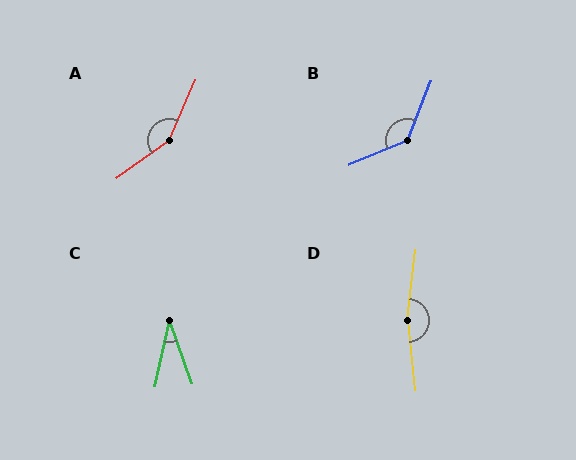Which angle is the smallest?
C, at approximately 32 degrees.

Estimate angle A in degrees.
Approximately 150 degrees.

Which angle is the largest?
D, at approximately 167 degrees.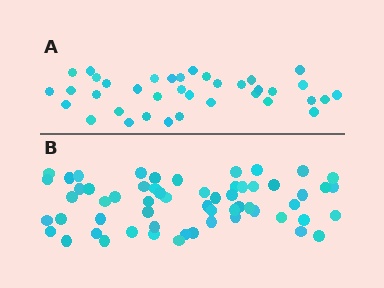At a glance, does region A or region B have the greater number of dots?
Region B (the bottom region) has more dots.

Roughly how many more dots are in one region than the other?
Region B has approximately 20 more dots than region A.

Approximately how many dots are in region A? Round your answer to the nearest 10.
About 40 dots. (The exact count is 37, which rounds to 40.)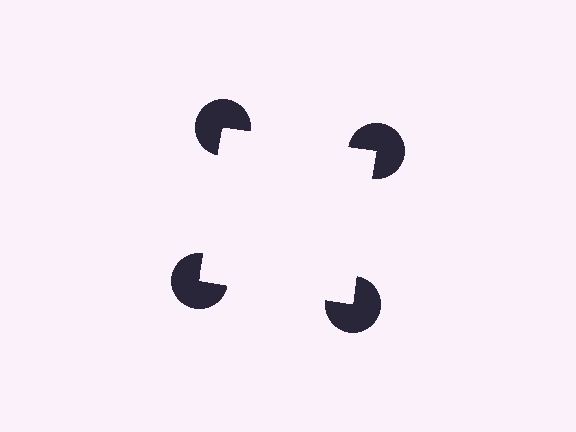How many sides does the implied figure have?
4 sides.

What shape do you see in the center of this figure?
An illusory square — its edges are inferred from the aligned wedge cuts in the pac-man discs, not physically drawn.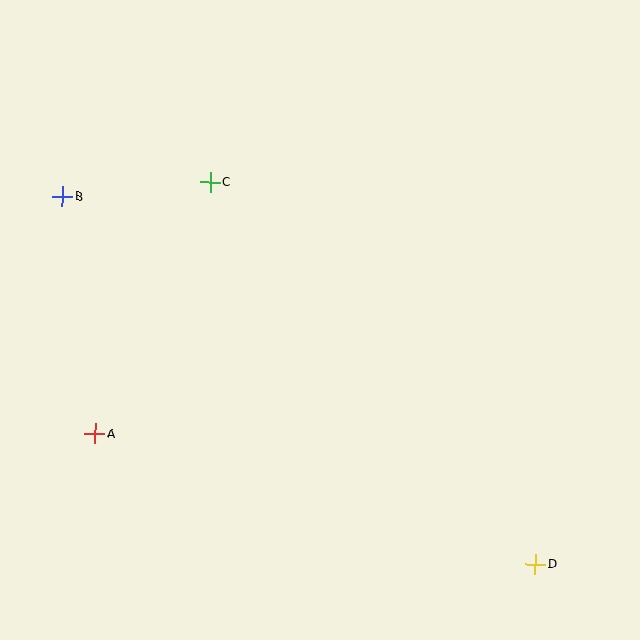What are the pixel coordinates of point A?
Point A is at (95, 433).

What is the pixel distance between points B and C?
The distance between B and C is 149 pixels.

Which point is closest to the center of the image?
Point C at (210, 182) is closest to the center.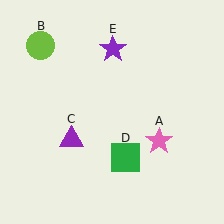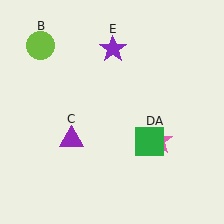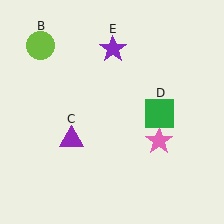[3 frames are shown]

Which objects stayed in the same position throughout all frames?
Pink star (object A) and lime circle (object B) and purple triangle (object C) and purple star (object E) remained stationary.